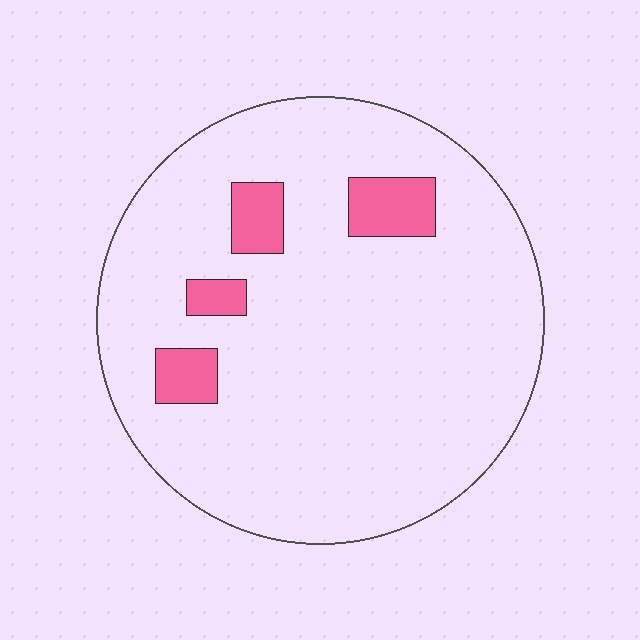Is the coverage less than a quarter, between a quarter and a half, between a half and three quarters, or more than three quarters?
Less than a quarter.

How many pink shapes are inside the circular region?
4.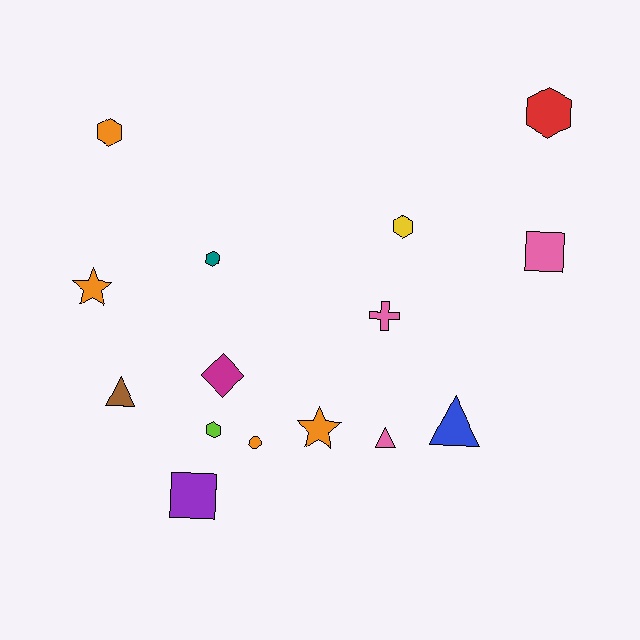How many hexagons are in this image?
There are 5 hexagons.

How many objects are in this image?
There are 15 objects.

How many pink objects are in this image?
There are 3 pink objects.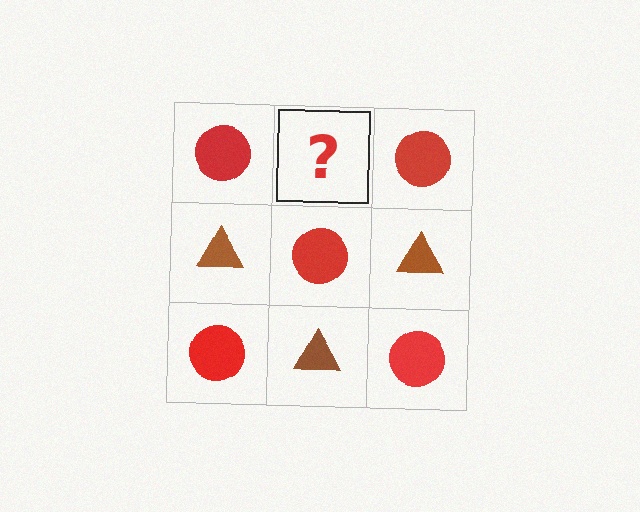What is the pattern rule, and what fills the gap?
The rule is that it alternates red circle and brown triangle in a checkerboard pattern. The gap should be filled with a brown triangle.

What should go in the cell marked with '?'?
The missing cell should contain a brown triangle.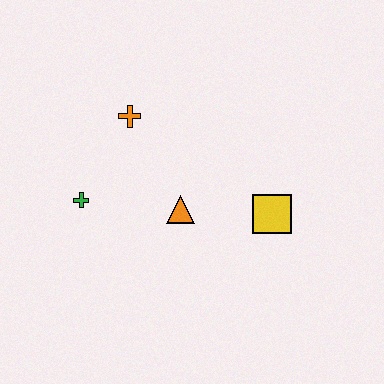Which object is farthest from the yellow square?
The green cross is farthest from the yellow square.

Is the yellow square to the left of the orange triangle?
No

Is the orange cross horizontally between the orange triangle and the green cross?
Yes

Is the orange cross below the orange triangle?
No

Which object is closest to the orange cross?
The green cross is closest to the orange cross.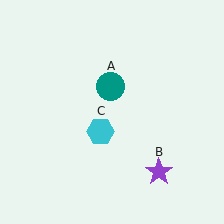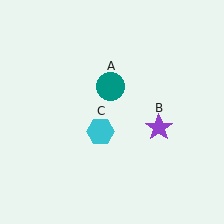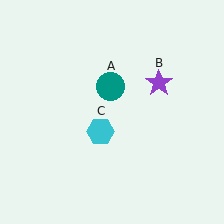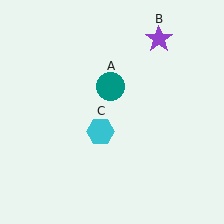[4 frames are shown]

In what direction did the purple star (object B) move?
The purple star (object B) moved up.